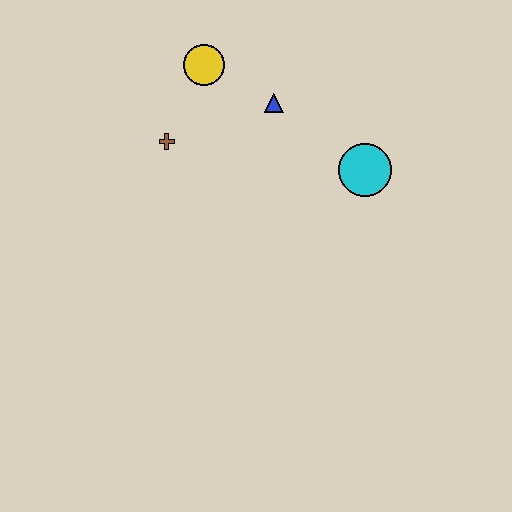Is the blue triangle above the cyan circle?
Yes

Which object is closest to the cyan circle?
The blue triangle is closest to the cyan circle.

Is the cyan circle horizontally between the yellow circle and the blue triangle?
No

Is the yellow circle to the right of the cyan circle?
No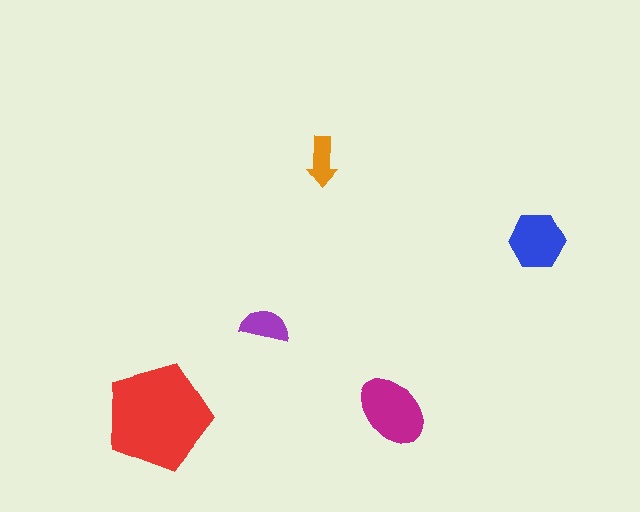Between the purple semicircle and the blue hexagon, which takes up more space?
The blue hexagon.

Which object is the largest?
The red pentagon.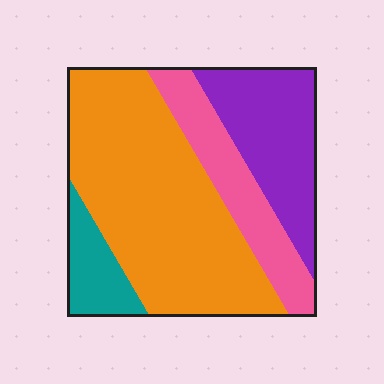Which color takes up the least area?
Teal, at roughly 10%.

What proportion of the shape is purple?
Purple takes up about one fifth (1/5) of the shape.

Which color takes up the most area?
Orange, at roughly 50%.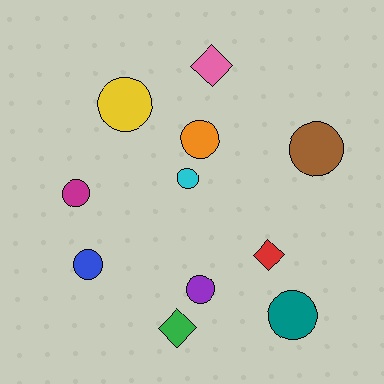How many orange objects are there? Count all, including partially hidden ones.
There is 1 orange object.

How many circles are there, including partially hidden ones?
There are 8 circles.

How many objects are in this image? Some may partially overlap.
There are 11 objects.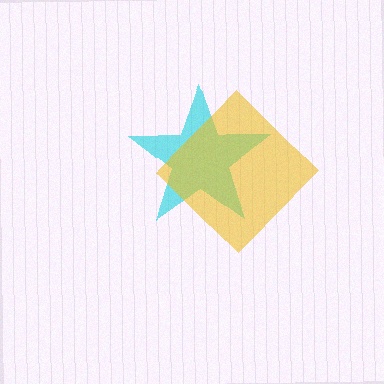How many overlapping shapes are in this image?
There are 2 overlapping shapes in the image.